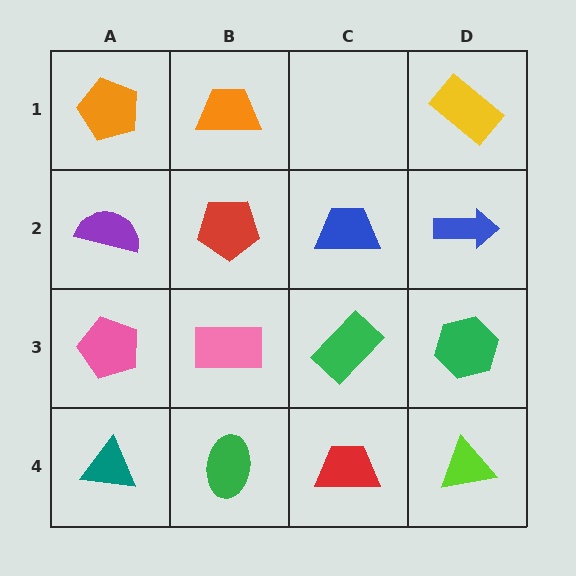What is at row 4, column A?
A teal triangle.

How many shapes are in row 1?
3 shapes.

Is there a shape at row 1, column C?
No, that cell is empty.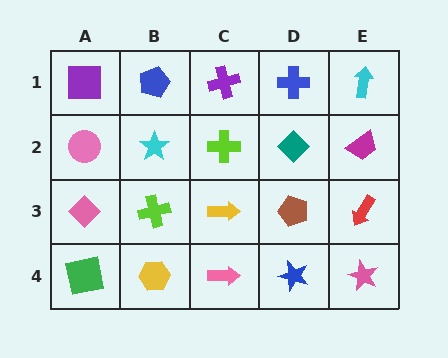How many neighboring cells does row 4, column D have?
3.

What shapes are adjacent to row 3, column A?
A pink circle (row 2, column A), a green square (row 4, column A), a lime cross (row 3, column B).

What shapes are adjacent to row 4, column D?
A brown pentagon (row 3, column D), a pink arrow (row 4, column C), a pink star (row 4, column E).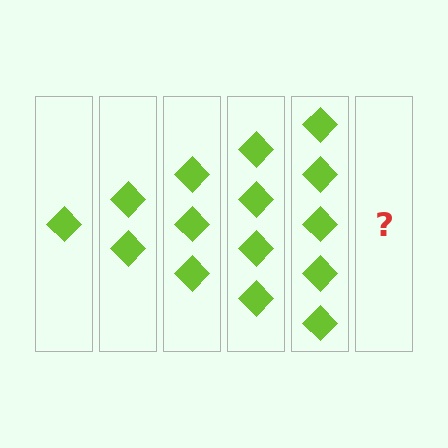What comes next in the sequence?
The next element should be 6 diamonds.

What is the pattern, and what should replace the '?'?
The pattern is that each step adds one more diamond. The '?' should be 6 diamonds.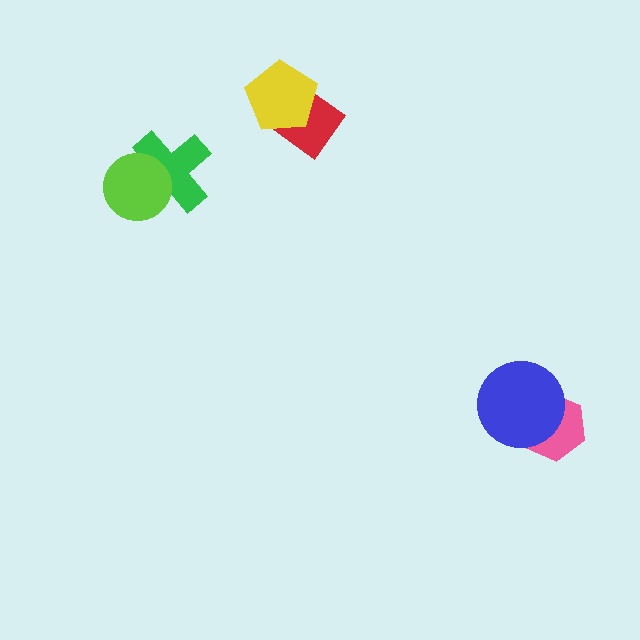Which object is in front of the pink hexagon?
The blue circle is in front of the pink hexagon.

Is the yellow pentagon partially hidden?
No, no other shape covers it.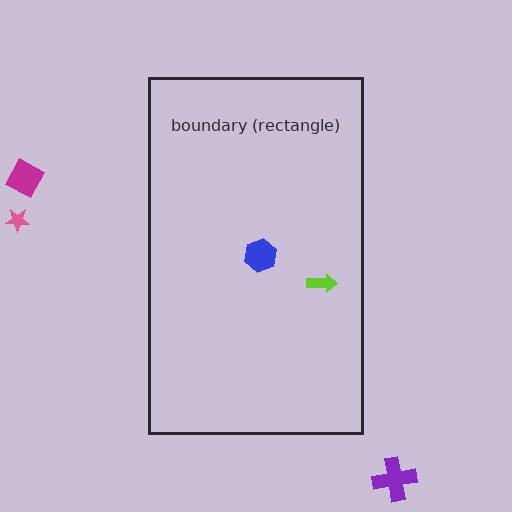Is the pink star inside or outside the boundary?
Outside.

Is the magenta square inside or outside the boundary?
Outside.